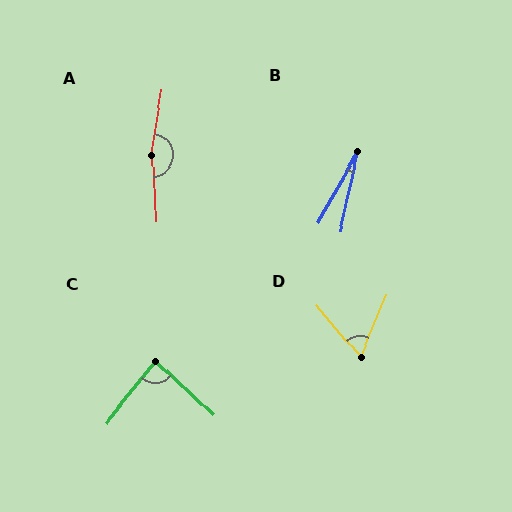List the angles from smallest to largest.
B (17°), D (63°), C (85°), A (167°).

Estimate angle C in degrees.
Approximately 85 degrees.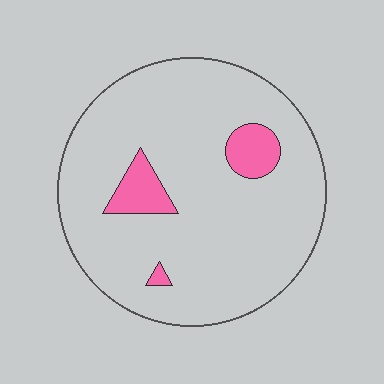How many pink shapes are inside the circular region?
3.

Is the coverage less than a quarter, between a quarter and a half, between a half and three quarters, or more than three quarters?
Less than a quarter.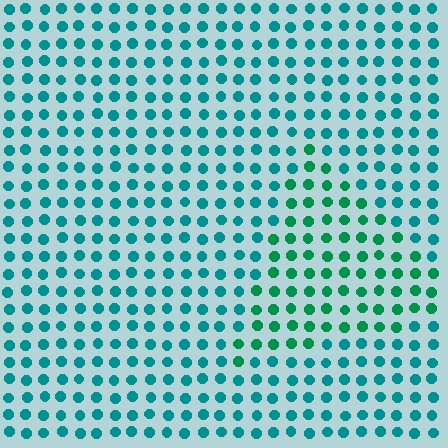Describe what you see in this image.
The image is filled with small teal elements in a uniform arrangement. A triangle-shaped region is visible where the elements are tinted to a slightly different hue, forming a subtle color boundary.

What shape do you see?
I see a triangle.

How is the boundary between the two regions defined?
The boundary is defined purely by a slight shift in hue (about 30 degrees). Spacing, size, and orientation are identical on both sides.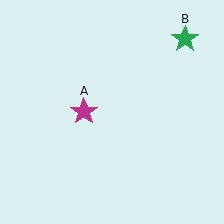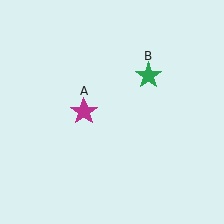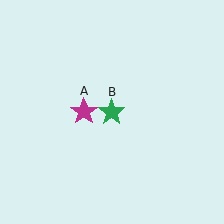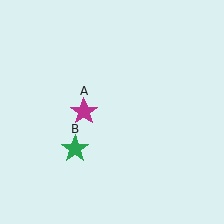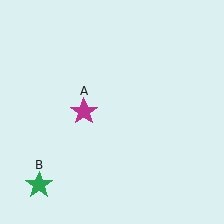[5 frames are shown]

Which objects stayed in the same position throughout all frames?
Magenta star (object A) remained stationary.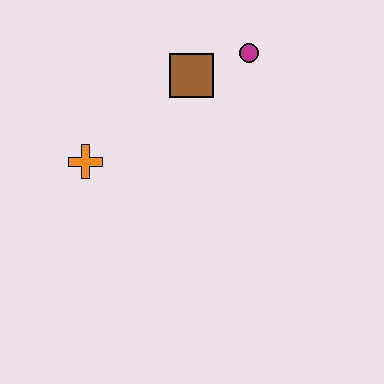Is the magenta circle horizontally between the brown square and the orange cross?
No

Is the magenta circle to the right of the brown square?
Yes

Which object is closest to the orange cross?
The brown square is closest to the orange cross.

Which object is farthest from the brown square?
The orange cross is farthest from the brown square.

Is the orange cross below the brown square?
Yes